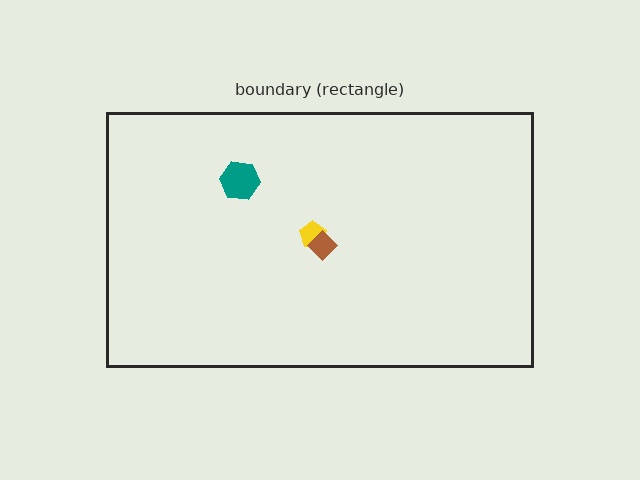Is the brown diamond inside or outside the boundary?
Inside.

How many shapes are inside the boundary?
3 inside, 0 outside.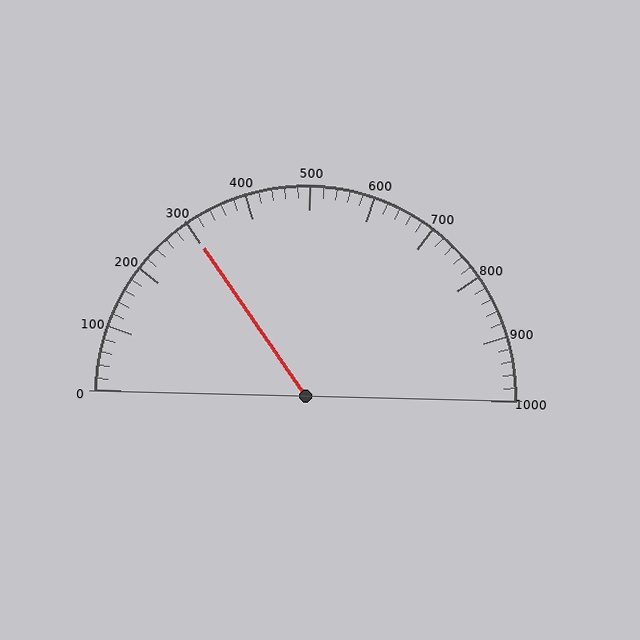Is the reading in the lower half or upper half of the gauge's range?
The reading is in the lower half of the range (0 to 1000).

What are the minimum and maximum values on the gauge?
The gauge ranges from 0 to 1000.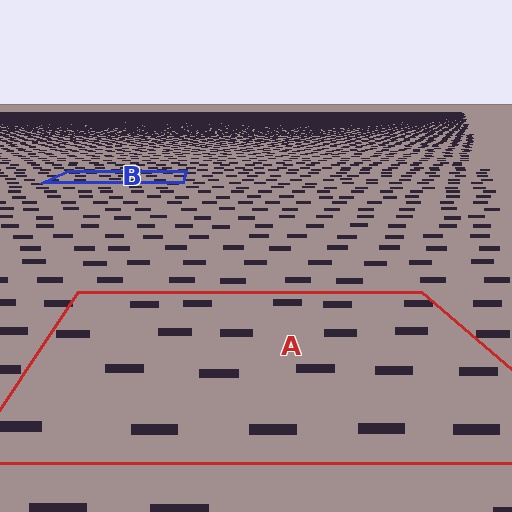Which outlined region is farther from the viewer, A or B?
Region B is farther from the viewer — the texture elements inside it appear smaller and more densely packed.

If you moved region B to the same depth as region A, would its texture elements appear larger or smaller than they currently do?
They would appear larger. At a closer depth, the same texture elements are projected at a bigger on-screen size.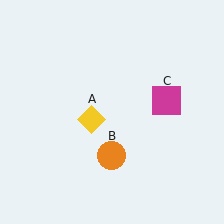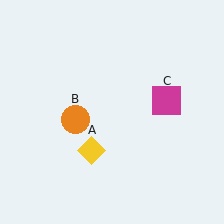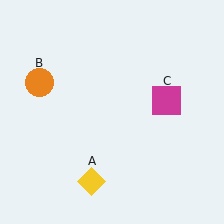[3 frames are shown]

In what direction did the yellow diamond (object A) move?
The yellow diamond (object A) moved down.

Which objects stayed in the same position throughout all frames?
Magenta square (object C) remained stationary.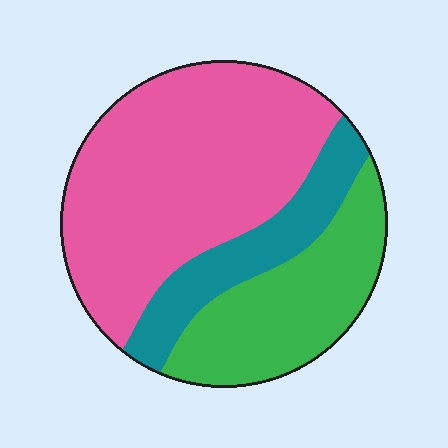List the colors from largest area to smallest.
From largest to smallest: pink, green, teal.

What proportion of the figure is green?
Green covers 27% of the figure.